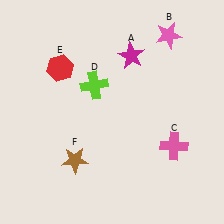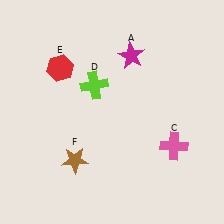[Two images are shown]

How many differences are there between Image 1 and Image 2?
There is 1 difference between the two images.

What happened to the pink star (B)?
The pink star (B) was removed in Image 2. It was in the top-right area of Image 1.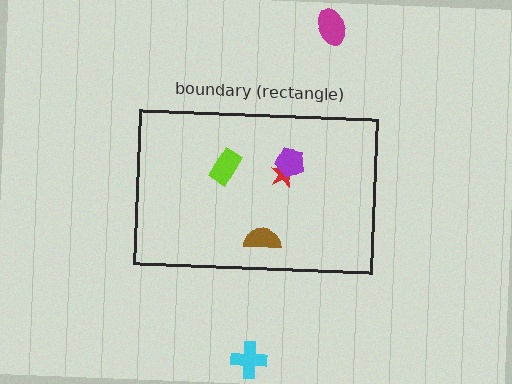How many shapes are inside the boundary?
4 inside, 2 outside.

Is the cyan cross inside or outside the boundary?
Outside.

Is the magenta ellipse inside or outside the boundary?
Outside.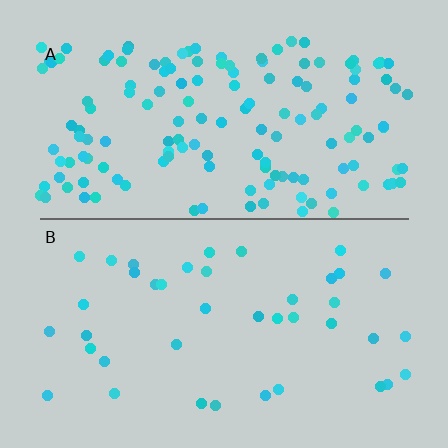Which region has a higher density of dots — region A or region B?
A (the top).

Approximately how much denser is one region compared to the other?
Approximately 3.6× — region A over region B.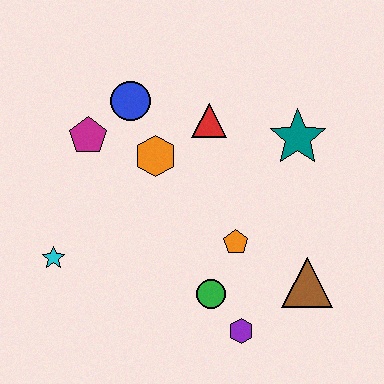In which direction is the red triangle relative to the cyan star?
The red triangle is to the right of the cyan star.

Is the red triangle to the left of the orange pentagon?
Yes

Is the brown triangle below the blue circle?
Yes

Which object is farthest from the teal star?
The cyan star is farthest from the teal star.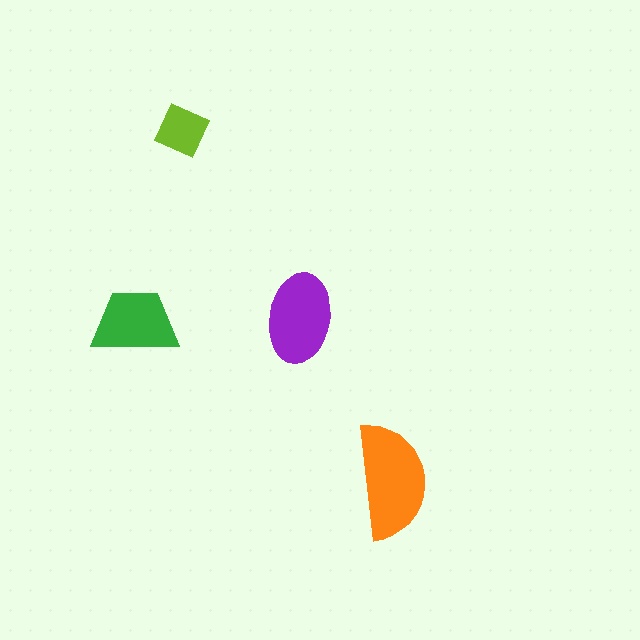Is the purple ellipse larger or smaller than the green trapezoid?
Larger.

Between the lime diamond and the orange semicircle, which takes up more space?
The orange semicircle.